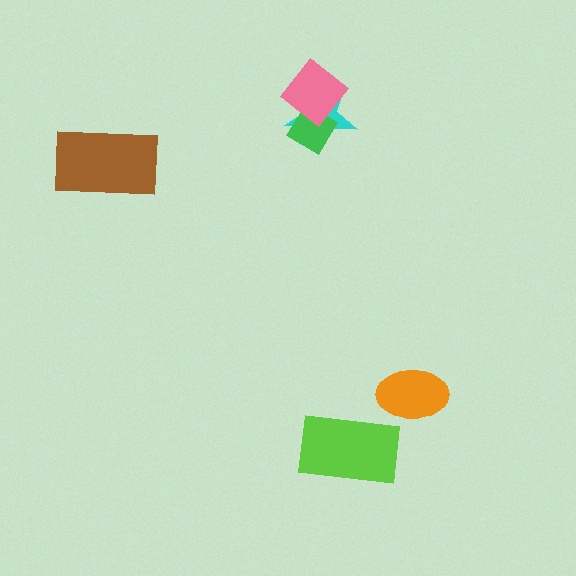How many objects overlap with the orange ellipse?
0 objects overlap with the orange ellipse.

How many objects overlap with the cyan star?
2 objects overlap with the cyan star.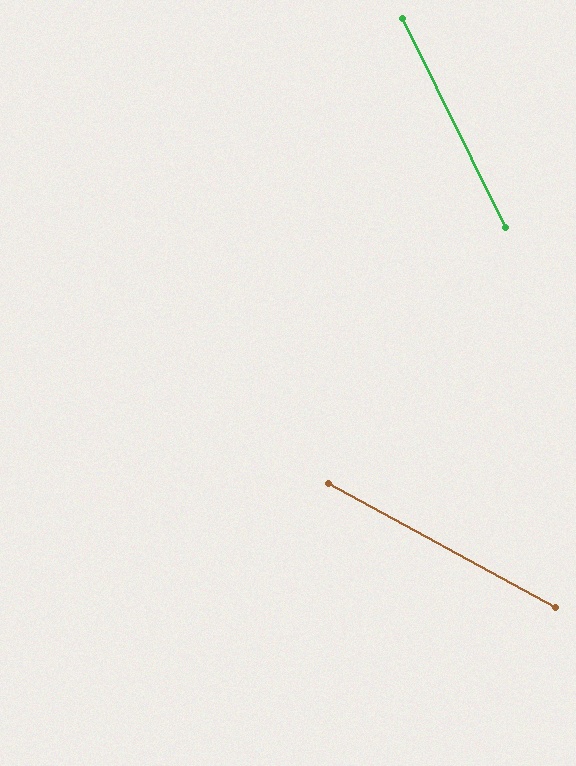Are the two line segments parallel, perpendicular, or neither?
Neither parallel nor perpendicular — they differ by about 35°.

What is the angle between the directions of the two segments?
Approximately 35 degrees.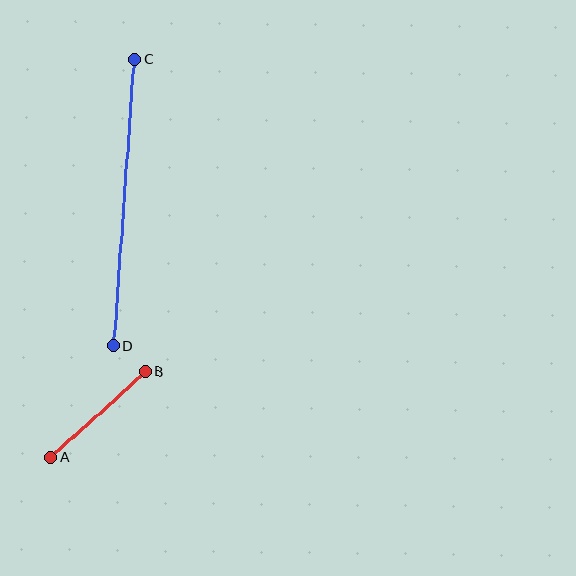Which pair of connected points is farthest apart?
Points C and D are farthest apart.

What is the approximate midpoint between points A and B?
The midpoint is at approximately (98, 414) pixels.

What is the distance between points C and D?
The distance is approximately 287 pixels.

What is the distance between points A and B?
The distance is approximately 127 pixels.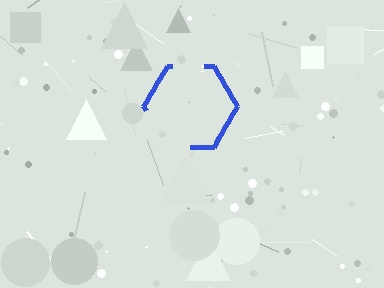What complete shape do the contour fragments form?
The contour fragments form a hexagon.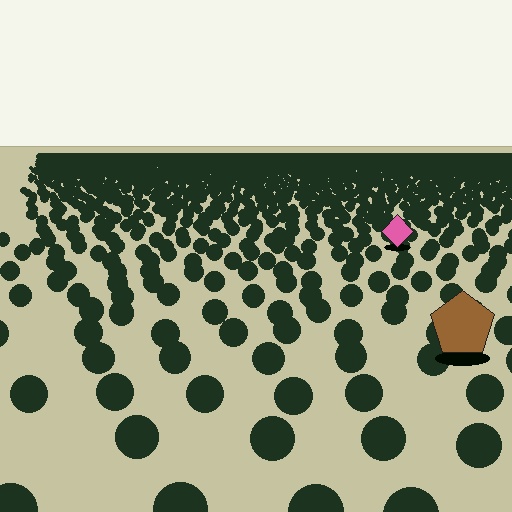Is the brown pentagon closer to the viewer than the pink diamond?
Yes. The brown pentagon is closer — you can tell from the texture gradient: the ground texture is coarser near it.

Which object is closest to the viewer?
The brown pentagon is closest. The texture marks near it are larger and more spread out.